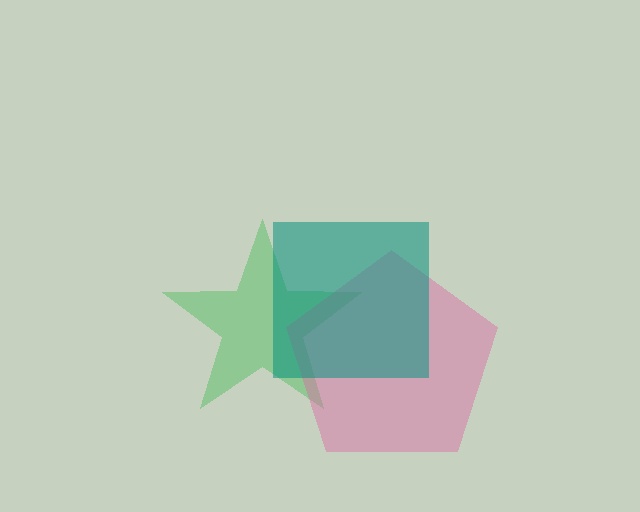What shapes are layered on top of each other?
The layered shapes are: a green star, a pink pentagon, a teal square.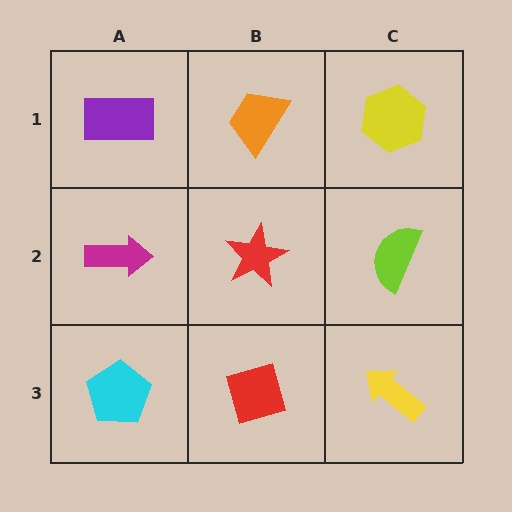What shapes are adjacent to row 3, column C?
A lime semicircle (row 2, column C), a red diamond (row 3, column B).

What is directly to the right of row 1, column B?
A yellow hexagon.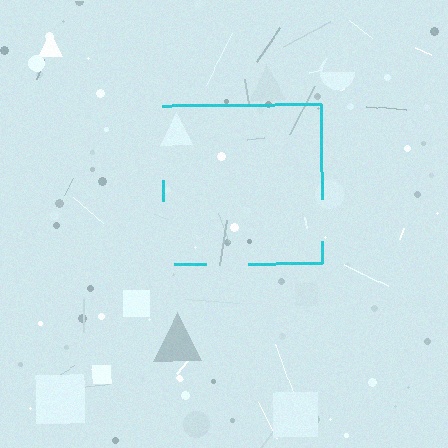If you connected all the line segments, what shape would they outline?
They would outline a square.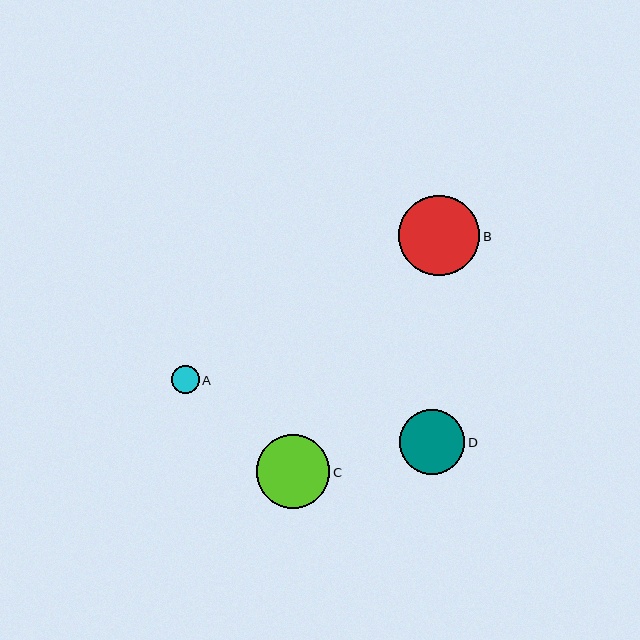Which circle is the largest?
Circle B is the largest with a size of approximately 81 pixels.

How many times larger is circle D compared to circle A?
Circle D is approximately 2.3 times the size of circle A.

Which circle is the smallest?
Circle A is the smallest with a size of approximately 28 pixels.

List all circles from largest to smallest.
From largest to smallest: B, C, D, A.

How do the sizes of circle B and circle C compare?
Circle B and circle C are approximately the same size.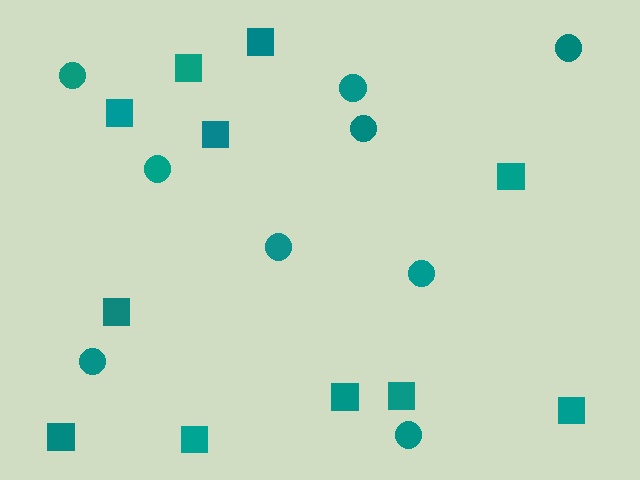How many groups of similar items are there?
There are 2 groups: one group of squares (11) and one group of circles (9).